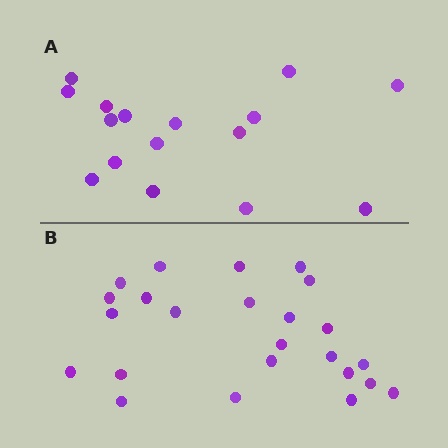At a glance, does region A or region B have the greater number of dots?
Region B (the bottom region) has more dots.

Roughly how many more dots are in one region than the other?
Region B has roughly 8 or so more dots than region A.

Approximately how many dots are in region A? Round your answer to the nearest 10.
About 20 dots. (The exact count is 16, which rounds to 20.)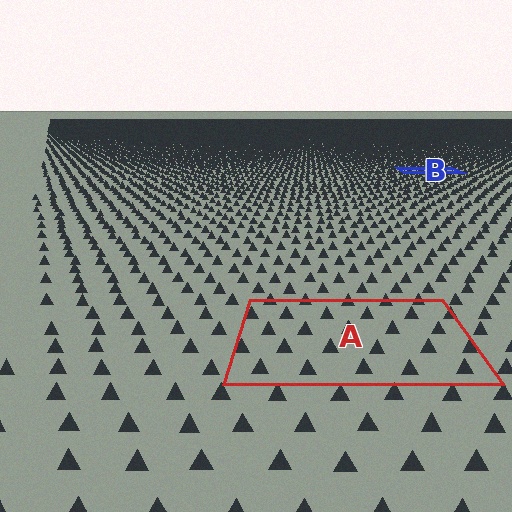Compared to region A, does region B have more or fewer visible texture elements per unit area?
Region B has more texture elements per unit area — they are packed more densely because it is farther away.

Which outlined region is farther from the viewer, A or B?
Region B is farther from the viewer — the texture elements inside it appear smaller and more densely packed.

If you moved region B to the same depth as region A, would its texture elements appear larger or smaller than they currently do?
They would appear larger. At a closer depth, the same texture elements are projected at a bigger on-screen size.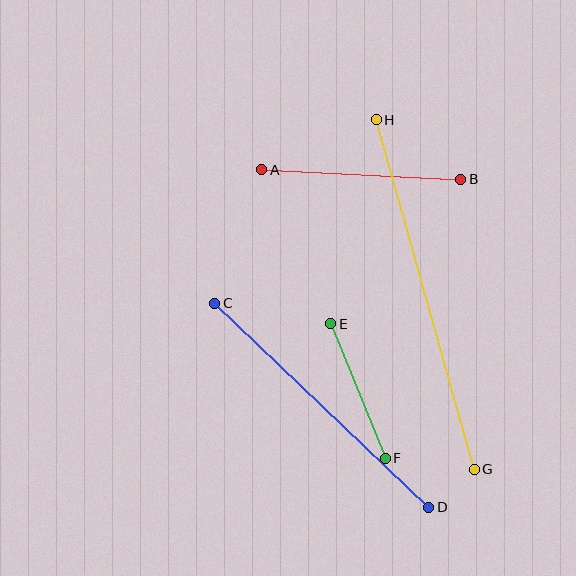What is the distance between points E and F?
The distance is approximately 145 pixels.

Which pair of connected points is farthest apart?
Points G and H are farthest apart.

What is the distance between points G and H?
The distance is approximately 363 pixels.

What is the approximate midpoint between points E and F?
The midpoint is at approximately (358, 391) pixels.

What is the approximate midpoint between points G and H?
The midpoint is at approximately (425, 295) pixels.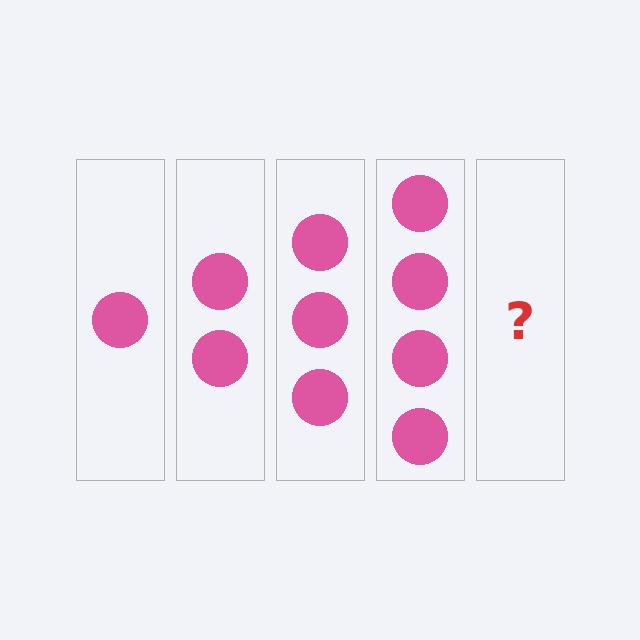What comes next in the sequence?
The next element should be 5 circles.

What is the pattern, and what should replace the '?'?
The pattern is that each step adds one more circle. The '?' should be 5 circles.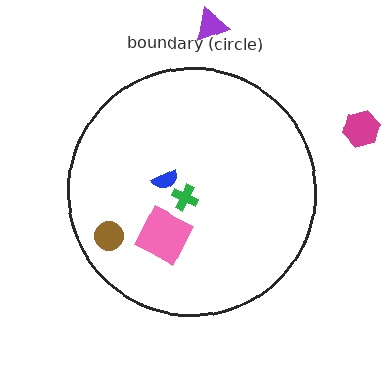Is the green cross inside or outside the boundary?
Inside.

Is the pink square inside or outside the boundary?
Inside.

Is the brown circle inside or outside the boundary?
Inside.